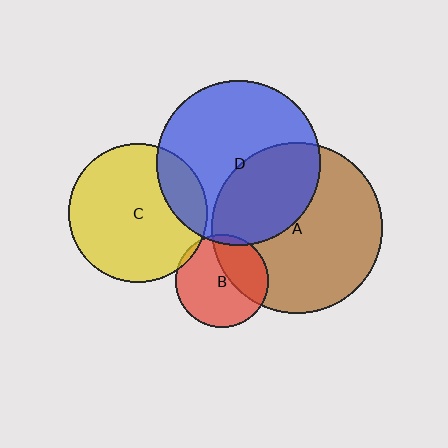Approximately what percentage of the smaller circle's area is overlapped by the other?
Approximately 40%.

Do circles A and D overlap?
Yes.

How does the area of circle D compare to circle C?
Approximately 1.4 times.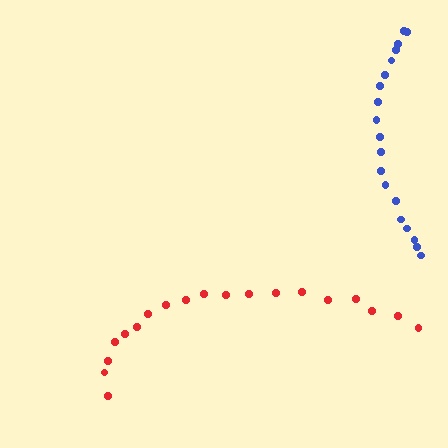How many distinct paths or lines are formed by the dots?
There are 2 distinct paths.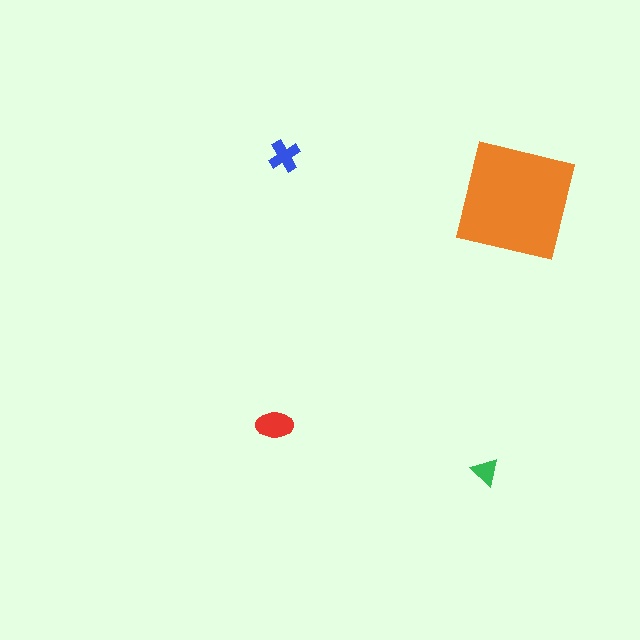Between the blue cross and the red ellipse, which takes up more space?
The red ellipse.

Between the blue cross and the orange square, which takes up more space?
The orange square.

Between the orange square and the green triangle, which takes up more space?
The orange square.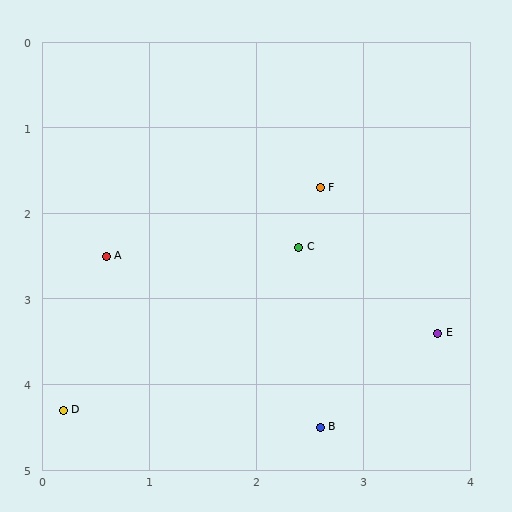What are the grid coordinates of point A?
Point A is at approximately (0.6, 2.5).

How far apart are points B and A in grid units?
Points B and A are about 2.8 grid units apart.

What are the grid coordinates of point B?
Point B is at approximately (2.6, 4.5).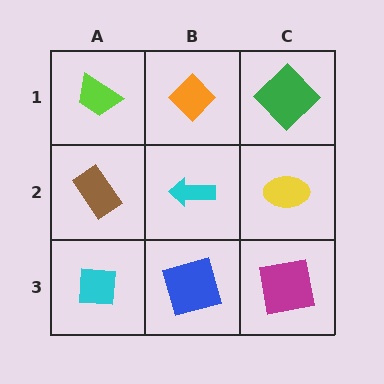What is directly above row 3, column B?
A cyan arrow.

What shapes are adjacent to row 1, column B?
A cyan arrow (row 2, column B), a lime trapezoid (row 1, column A), a green diamond (row 1, column C).